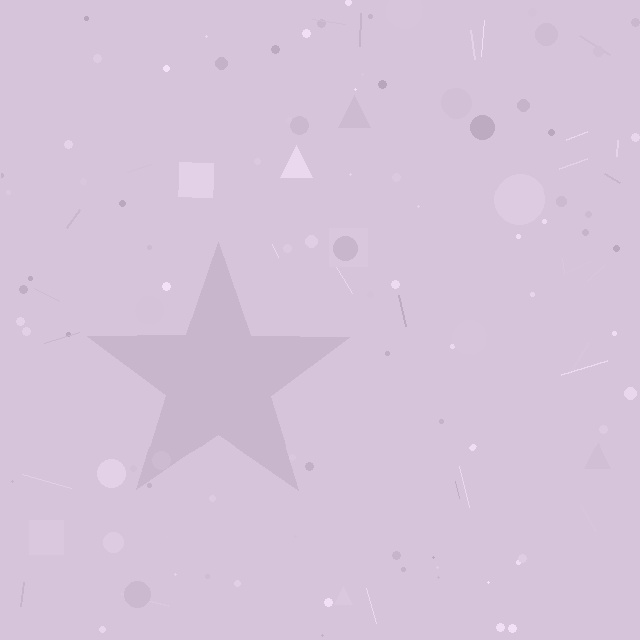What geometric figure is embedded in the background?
A star is embedded in the background.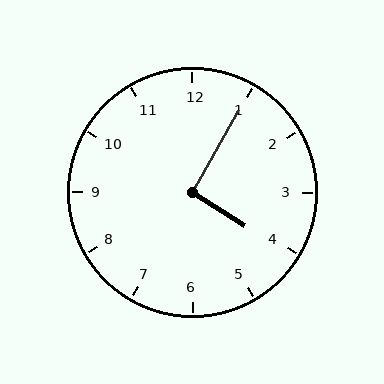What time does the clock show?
4:05.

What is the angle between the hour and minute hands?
Approximately 92 degrees.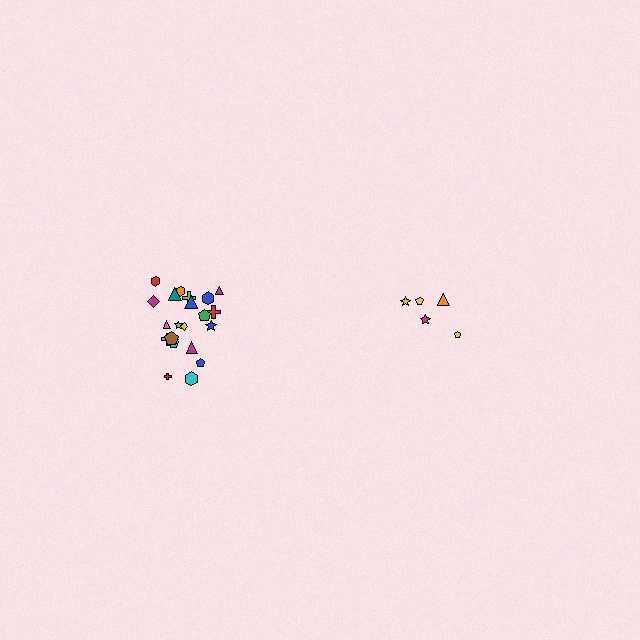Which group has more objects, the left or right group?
The left group.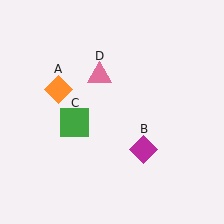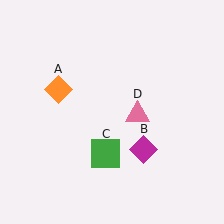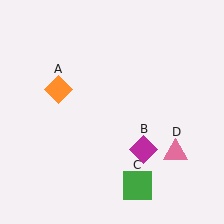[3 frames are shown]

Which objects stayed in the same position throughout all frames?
Orange diamond (object A) and magenta diamond (object B) remained stationary.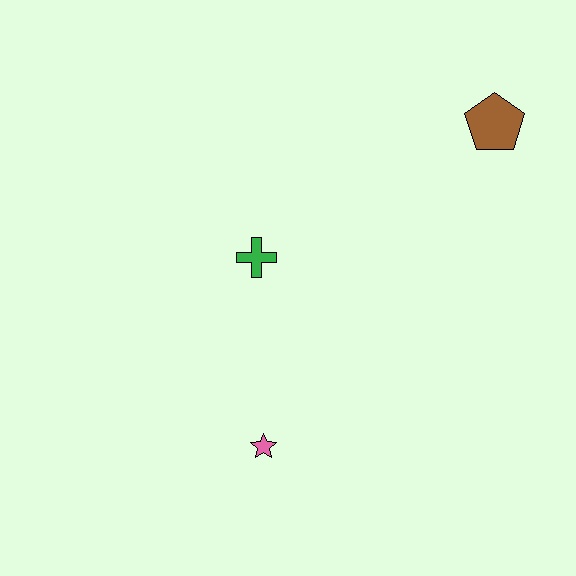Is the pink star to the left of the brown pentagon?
Yes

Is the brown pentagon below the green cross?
No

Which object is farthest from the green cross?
The brown pentagon is farthest from the green cross.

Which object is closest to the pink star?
The green cross is closest to the pink star.